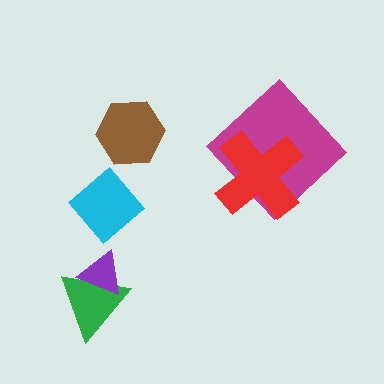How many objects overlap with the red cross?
1 object overlaps with the red cross.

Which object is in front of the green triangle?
The purple triangle is in front of the green triangle.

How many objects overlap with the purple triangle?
1 object overlaps with the purple triangle.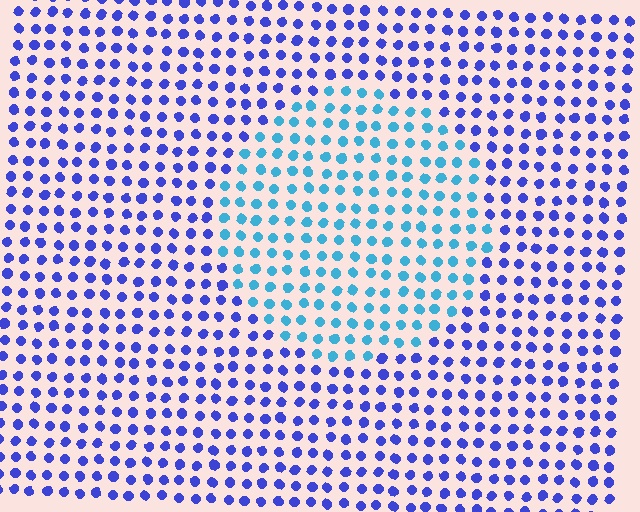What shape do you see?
I see a circle.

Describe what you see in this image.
The image is filled with small blue elements in a uniform arrangement. A circle-shaped region is visible where the elements are tinted to a slightly different hue, forming a subtle color boundary.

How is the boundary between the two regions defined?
The boundary is defined purely by a slight shift in hue (about 43 degrees). Spacing, size, and orientation are identical on both sides.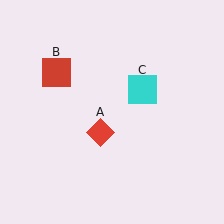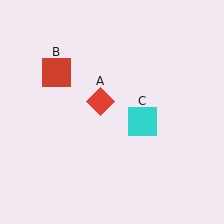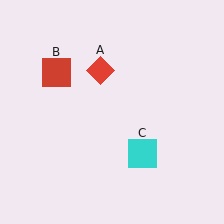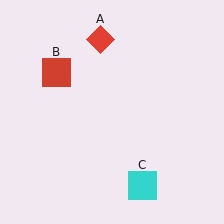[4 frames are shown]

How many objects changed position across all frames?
2 objects changed position: red diamond (object A), cyan square (object C).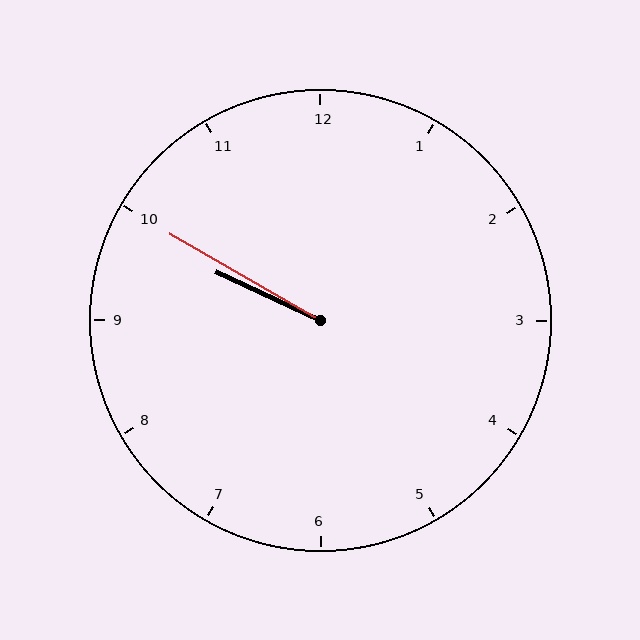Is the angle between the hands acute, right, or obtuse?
It is acute.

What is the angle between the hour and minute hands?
Approximately 5 degrees.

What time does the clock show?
9:50.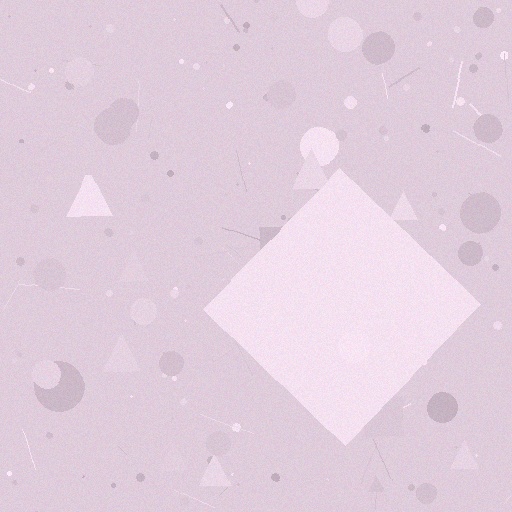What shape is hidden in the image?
A diamond is hidden in the image.